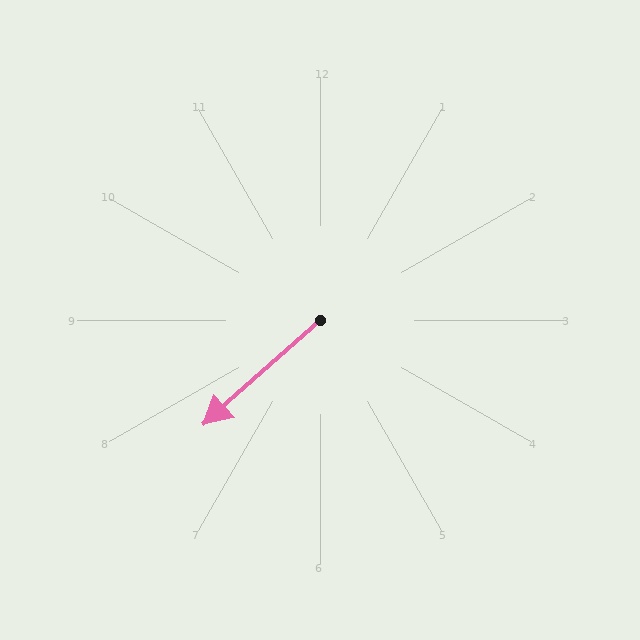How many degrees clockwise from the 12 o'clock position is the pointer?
Approximately 228 degrees.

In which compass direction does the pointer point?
Southwest.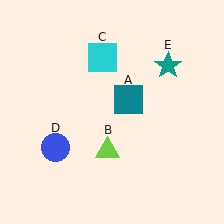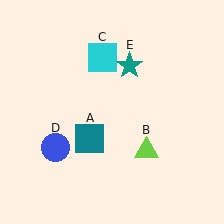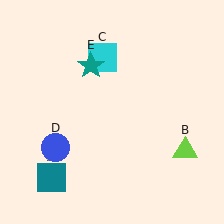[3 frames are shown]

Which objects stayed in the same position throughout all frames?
Cyan square (object C) and blue circle (object D) remained stationary.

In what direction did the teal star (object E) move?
The teal star (object E) moved left.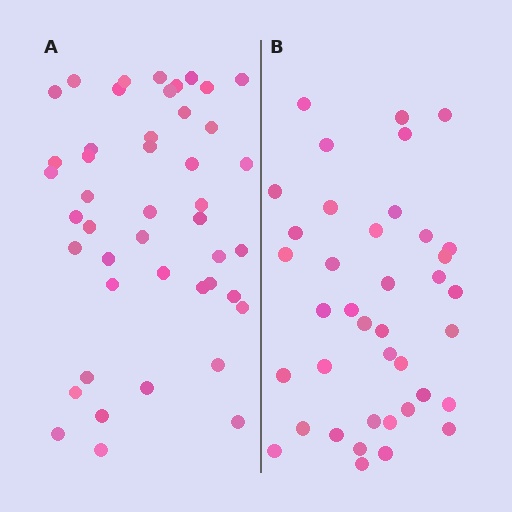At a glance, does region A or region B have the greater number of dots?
Region A (the left region) has more dots.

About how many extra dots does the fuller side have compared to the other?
Region A has about 6 more dots than region B.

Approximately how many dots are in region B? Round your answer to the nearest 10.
About 40 dots. (The exact count is 39, which rounds to 40.)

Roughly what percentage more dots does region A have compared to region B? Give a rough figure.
About 15% more.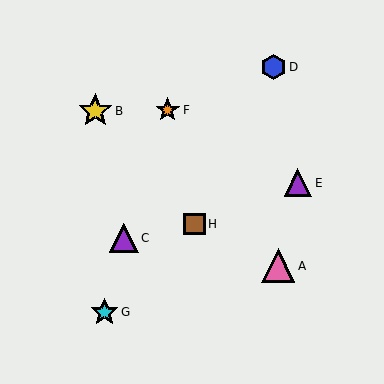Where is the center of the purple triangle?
The center of the purple triangle is at (124, 238).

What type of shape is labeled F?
Shape F is an orange star.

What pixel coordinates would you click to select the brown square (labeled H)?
Click at (194, 224) to select the brown square H.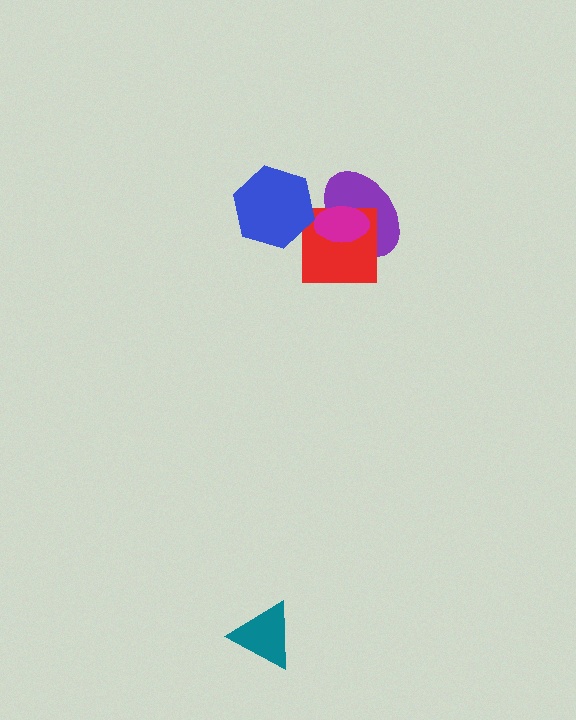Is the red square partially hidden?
Yes, it is partially covered by another shape.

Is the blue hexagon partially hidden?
No, no other shape covers it.